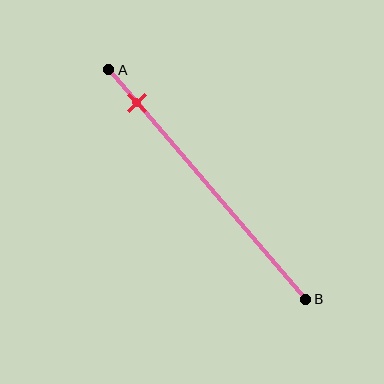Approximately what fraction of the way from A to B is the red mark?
The red mark is approximately 15% of the way from A to B.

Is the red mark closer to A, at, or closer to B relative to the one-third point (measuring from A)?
The red mark is closer to point A than the one-third point of segment AB.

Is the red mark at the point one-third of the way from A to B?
No, the mark is at about 15% from A, not at the 33% one-third point.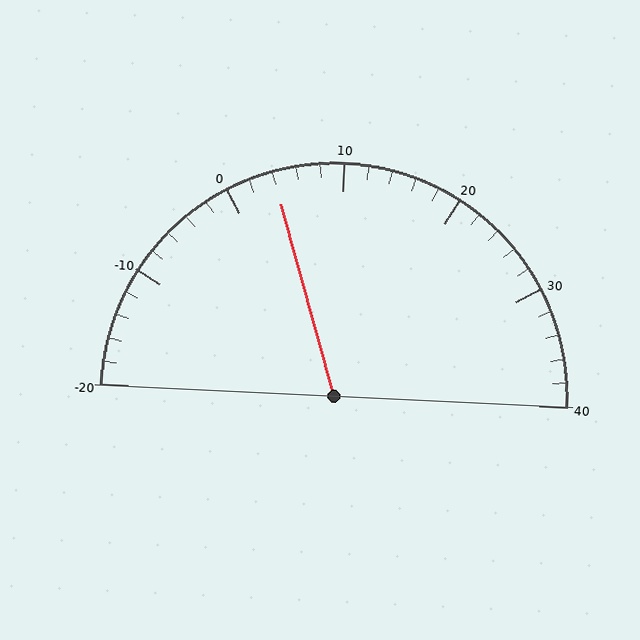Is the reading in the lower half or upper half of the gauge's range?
The reading is in the lower half of the range (-20 to 40).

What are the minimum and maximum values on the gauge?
The gauge ranges from -20 to 40.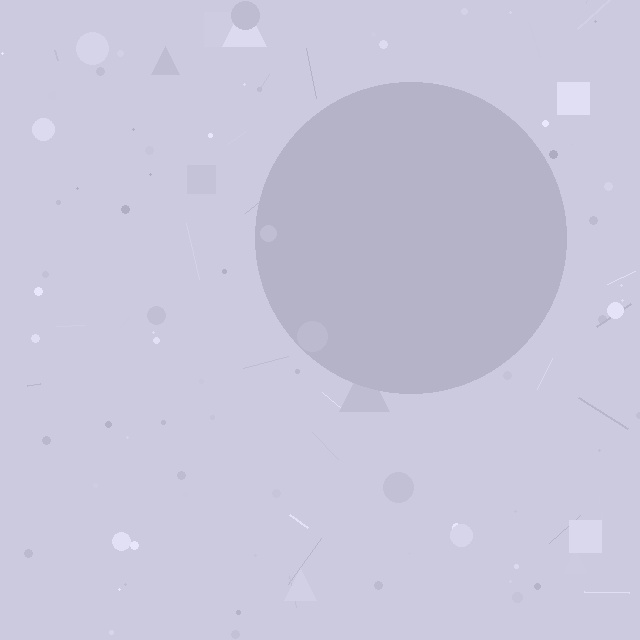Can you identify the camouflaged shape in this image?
The camouflaged shape is a circle.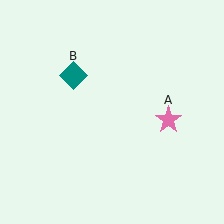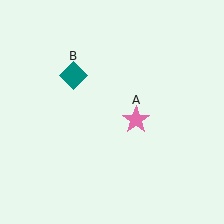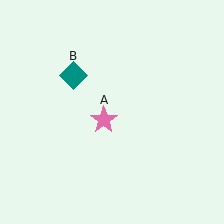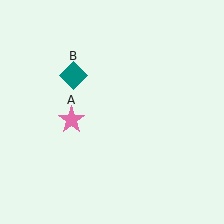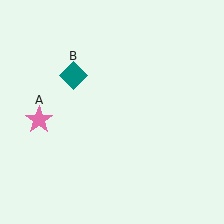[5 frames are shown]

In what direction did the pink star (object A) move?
The pink star (object A) moved left.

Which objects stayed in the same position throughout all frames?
Teal diamond (object B) remained stationary.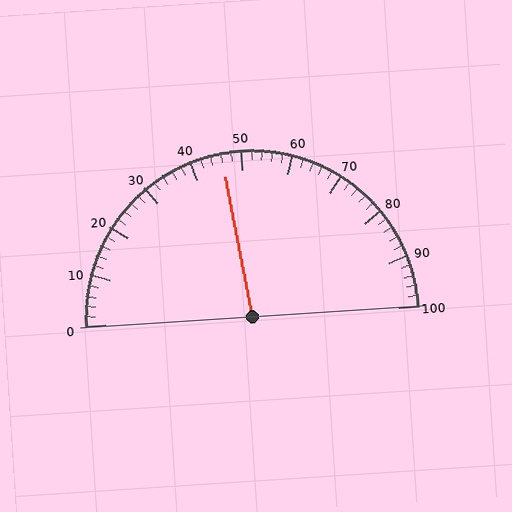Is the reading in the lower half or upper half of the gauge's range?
The reading is in the lower half of the range (0 to 100).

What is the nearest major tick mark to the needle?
The nearest major tick mark is 50.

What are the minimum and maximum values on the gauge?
The gauge ranges from 0 to 100.